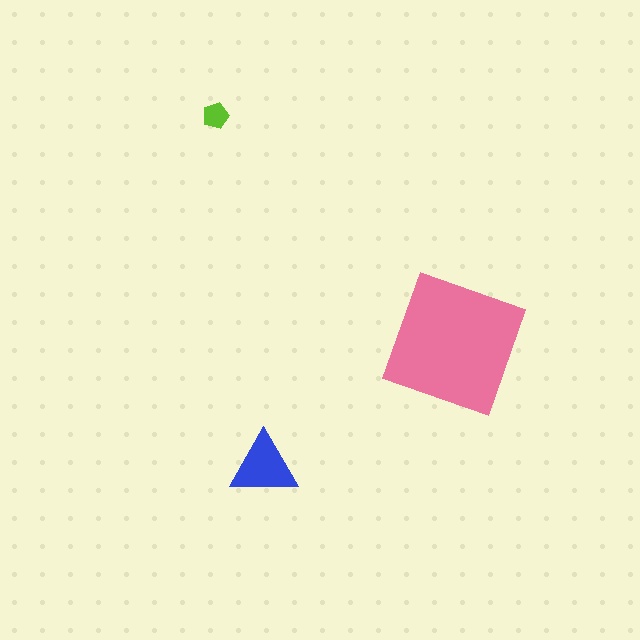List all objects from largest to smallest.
The pink square, the blue triangle, the lime pentagon.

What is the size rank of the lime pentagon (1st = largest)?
3rd.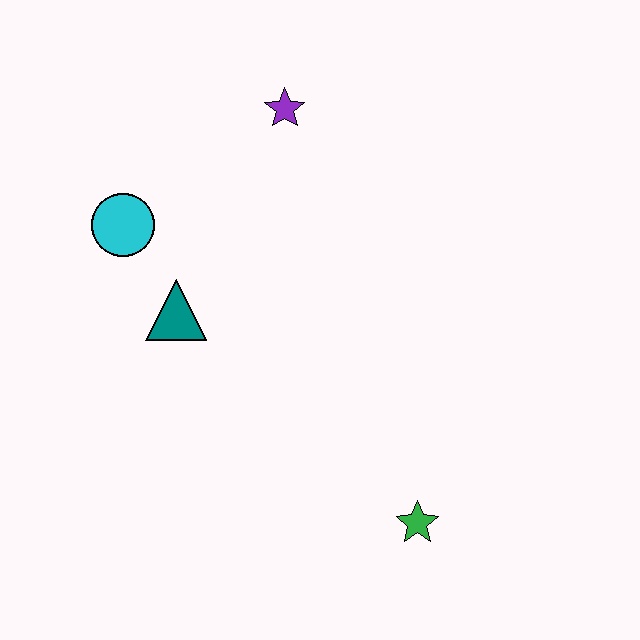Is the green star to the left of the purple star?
No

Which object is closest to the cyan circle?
The teal triangle is closest to the cyan circle.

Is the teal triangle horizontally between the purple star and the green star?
No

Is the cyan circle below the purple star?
Yes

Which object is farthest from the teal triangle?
The green star is farthest from the teal triangle.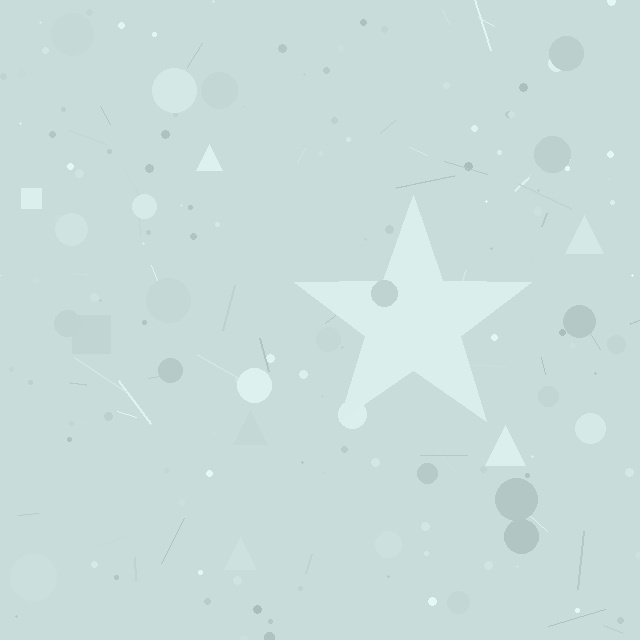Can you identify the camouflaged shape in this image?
The camouflaged shape is a star.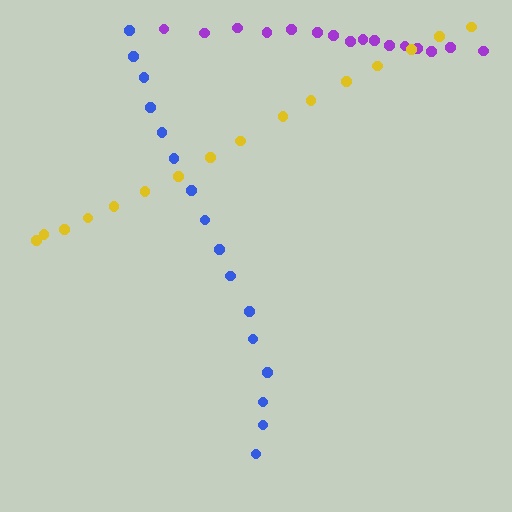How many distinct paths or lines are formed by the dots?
There are 3 distinct paths.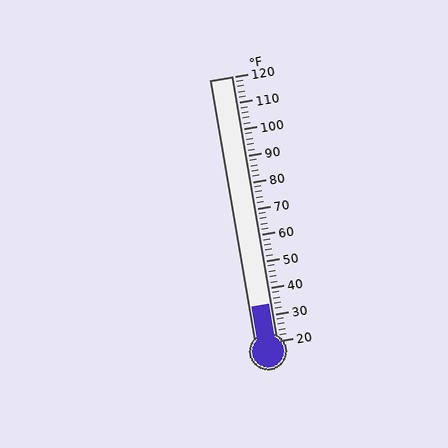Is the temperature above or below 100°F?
The temperature is below 100°F.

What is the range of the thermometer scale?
The thermometer scale ranges from 20°F to 120°F.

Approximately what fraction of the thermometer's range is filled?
The thermometer is filled to approximately 15% of its range.